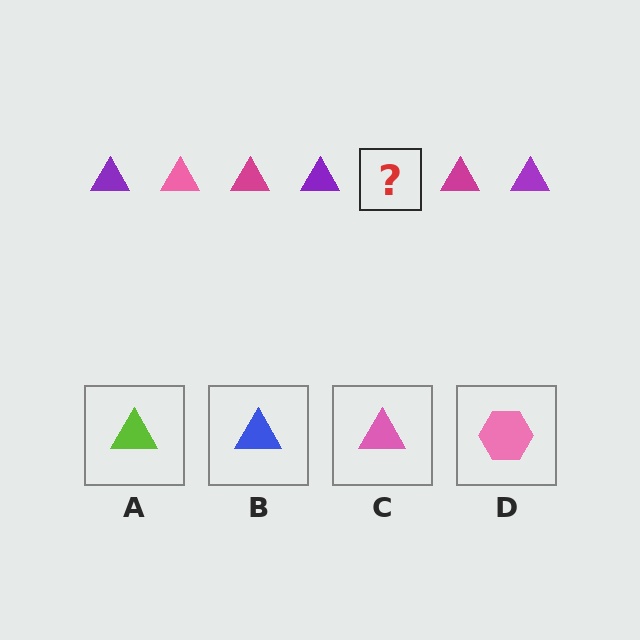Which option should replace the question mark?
Option C.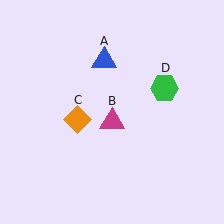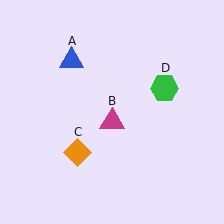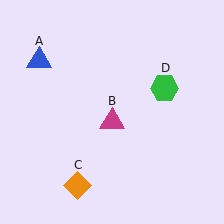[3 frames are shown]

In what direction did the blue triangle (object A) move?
The blue triangle (object A) moved left.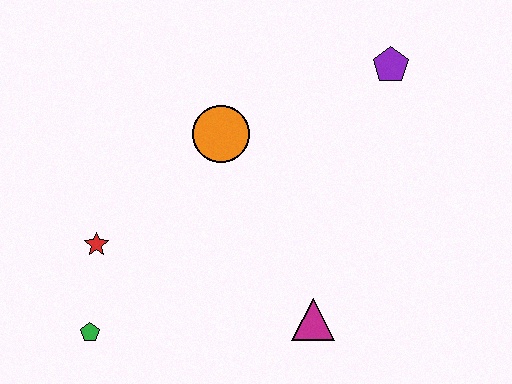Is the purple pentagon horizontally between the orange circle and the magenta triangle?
No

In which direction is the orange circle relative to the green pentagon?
The orange circle is above the green pentagon.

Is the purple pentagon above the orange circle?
Yes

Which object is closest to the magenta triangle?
The orange circle is closest to the magenta triangle.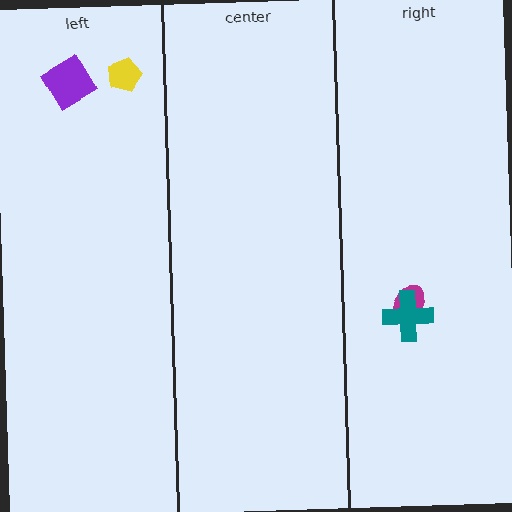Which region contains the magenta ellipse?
The right region.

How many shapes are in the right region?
2.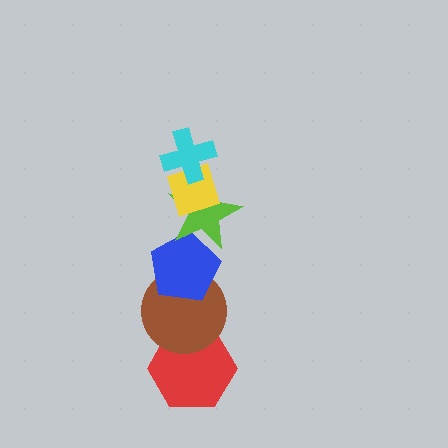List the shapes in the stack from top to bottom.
From top to bottom: the cyan cross, the yellow diamond, the lime star, the blue pentagon, the brown circle, the red hexagon.